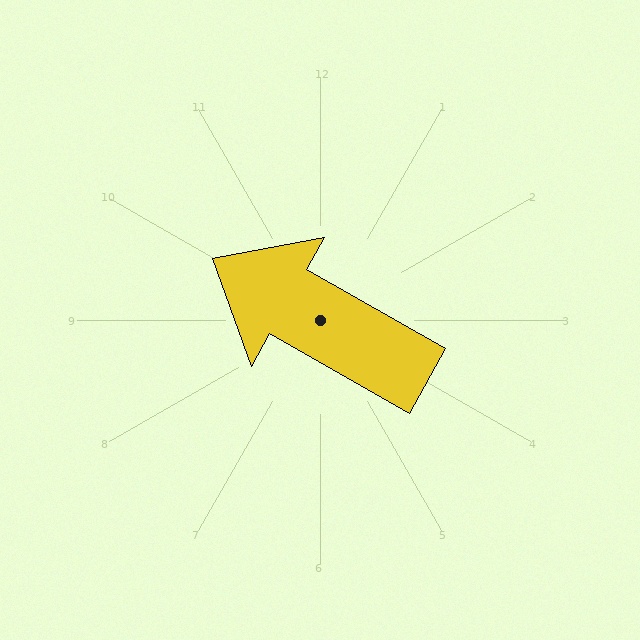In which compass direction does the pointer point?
Northwest.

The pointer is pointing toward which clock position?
Roughly 10 o'clock.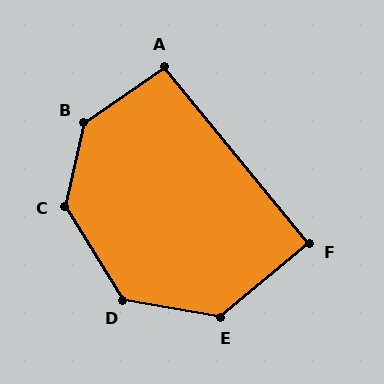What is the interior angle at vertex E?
Approximately 131 degrees (obtuse).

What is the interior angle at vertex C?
Approximately 135 degrees (obtuse).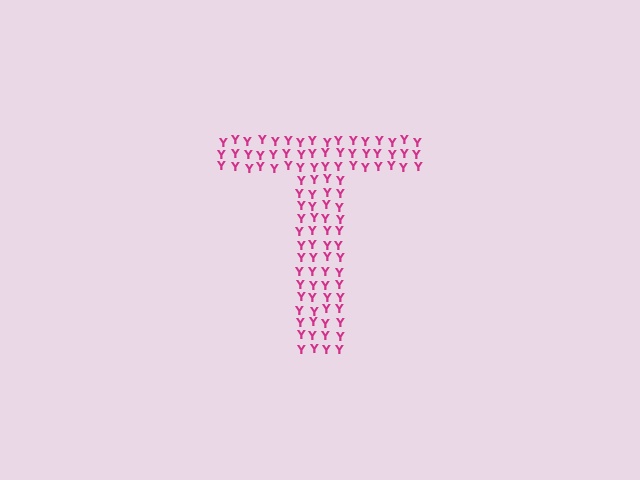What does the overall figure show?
The overall figure shows the letter T.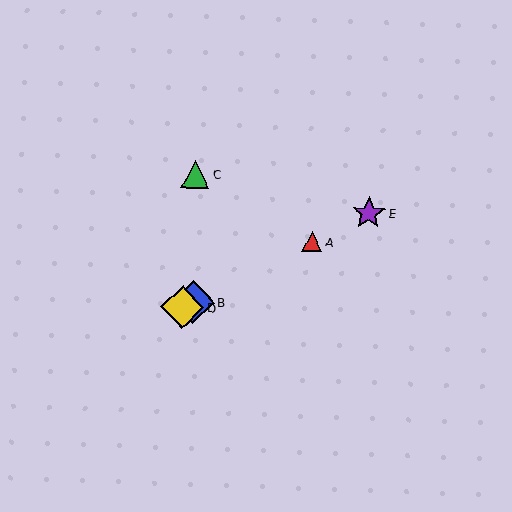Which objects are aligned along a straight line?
Objects A, B, D, E are aligned along a straight line.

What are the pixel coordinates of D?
Object D is at (182, 307).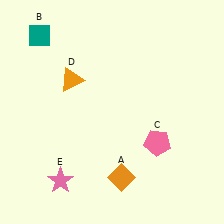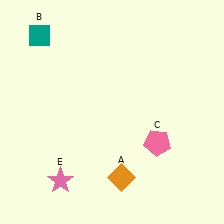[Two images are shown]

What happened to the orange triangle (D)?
The orange triangle (D) was removed in Image 2. It was in the top-left area of Image 1.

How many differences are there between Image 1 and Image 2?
There is 1 difference between the two images.